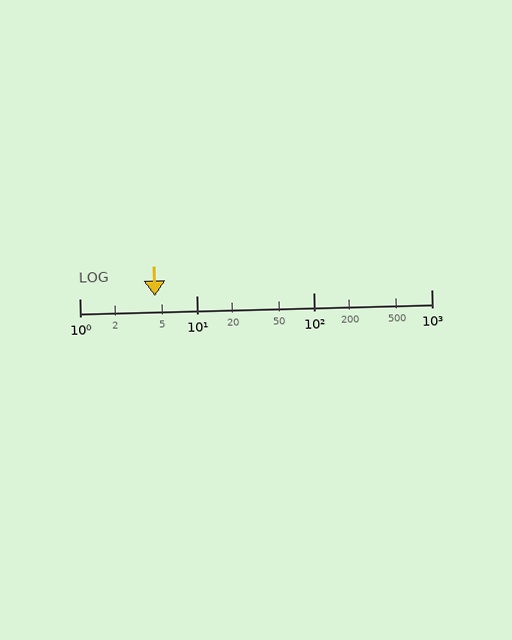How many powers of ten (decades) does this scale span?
The scale spans 3 decades, from 1 to 1000.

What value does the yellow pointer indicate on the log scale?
The pointer indicates approximately 4.4.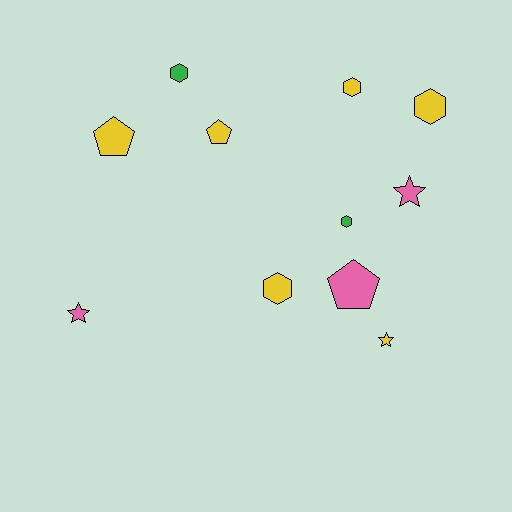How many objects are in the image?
There are 11 objects.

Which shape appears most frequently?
Hexagon, with 5 objects.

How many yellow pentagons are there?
There are 2 yellow pentagons.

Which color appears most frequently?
Yellow, with 6 objects.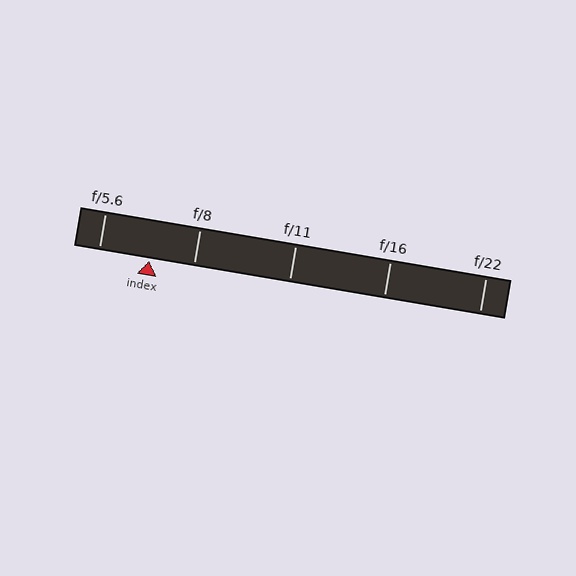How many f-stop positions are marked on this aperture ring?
There are 5 f-stop positions marked.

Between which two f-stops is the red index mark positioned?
The index mark is between f/5.6 and f/8.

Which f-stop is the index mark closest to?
The index mark is closest to f/8.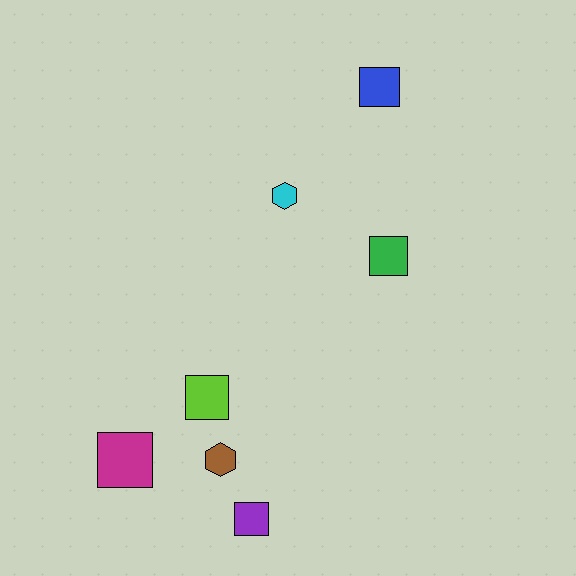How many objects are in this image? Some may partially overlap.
There are 7 objects.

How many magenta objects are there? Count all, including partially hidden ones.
There is 1 magenta object.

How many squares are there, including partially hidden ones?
There are 5 squares.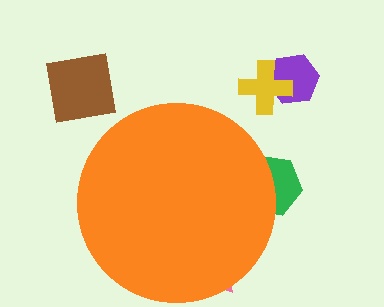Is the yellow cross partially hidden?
No, the yellow cross is fully visible.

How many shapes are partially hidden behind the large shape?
2 shapes are partially hidden.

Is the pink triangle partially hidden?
Yes, the pink triangle is partially hidden behind the orange circle.